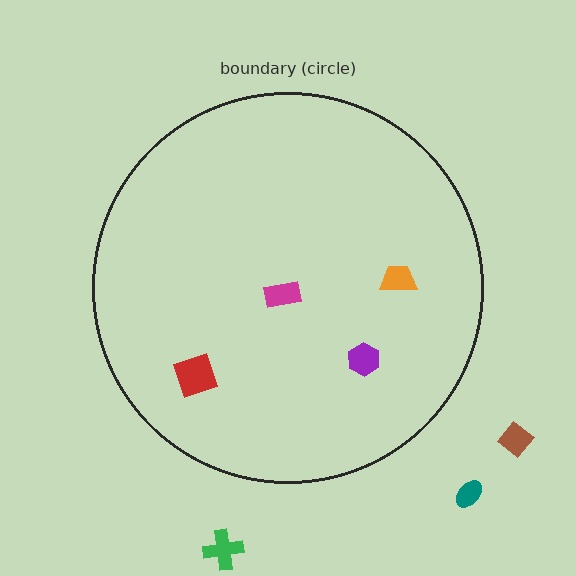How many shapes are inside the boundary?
4 inside, 3 outside.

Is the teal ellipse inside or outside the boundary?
Outside.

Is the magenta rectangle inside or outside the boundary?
Inside.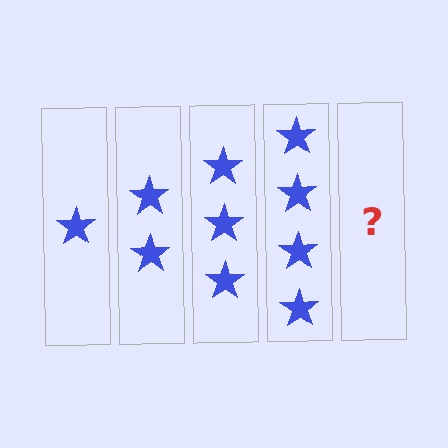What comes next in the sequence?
The next element should be 5 stars.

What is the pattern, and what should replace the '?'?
The pattern is that each step adds one more star. The '?' should be 5 stars.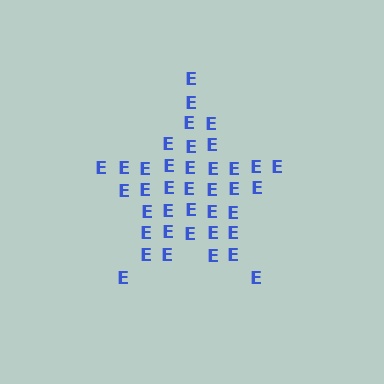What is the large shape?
The large shape is a star.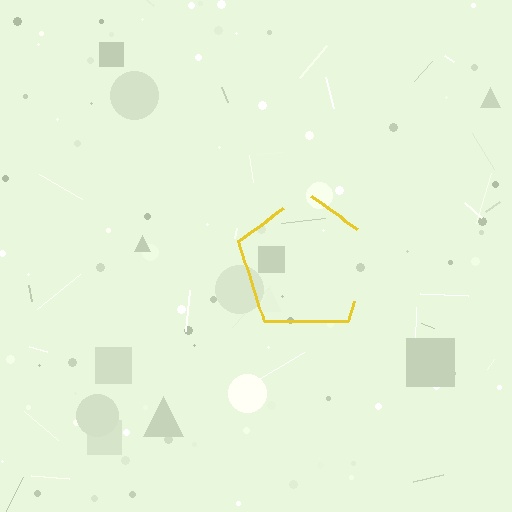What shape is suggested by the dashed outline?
The dashed outline suggests a pentagon.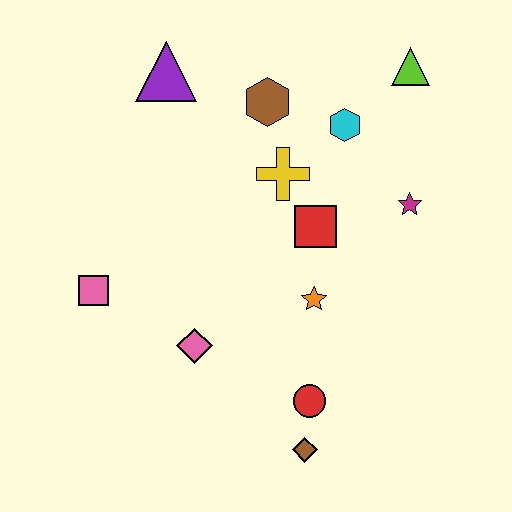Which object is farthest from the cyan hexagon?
The brown diamond is farthest from the cyan hexagon.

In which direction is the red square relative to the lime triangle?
The red square is below the lime triangle.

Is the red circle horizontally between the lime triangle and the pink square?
Yes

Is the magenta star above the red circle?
Yes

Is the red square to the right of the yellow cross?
Yes